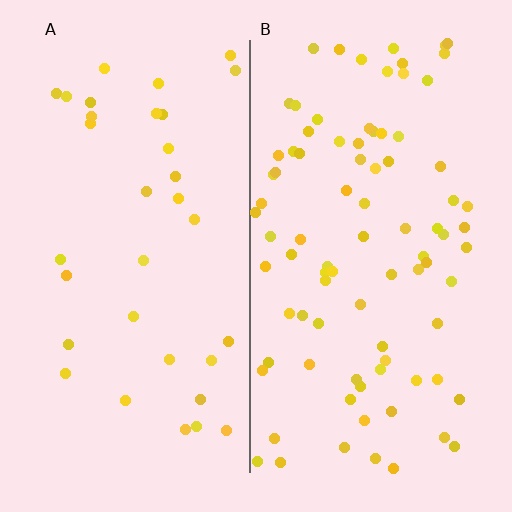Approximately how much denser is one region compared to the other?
Approximately 2.6× — region B over region A.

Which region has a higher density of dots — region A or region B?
B (the right).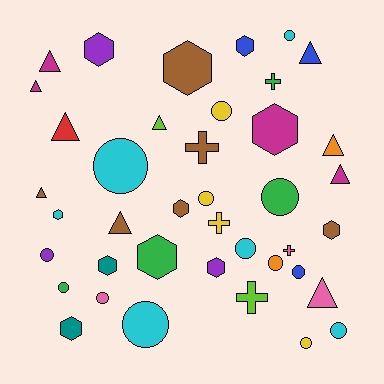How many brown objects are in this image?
There are 6 brown objects.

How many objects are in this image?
There are 40 objects.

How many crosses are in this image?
There are 5 crosses.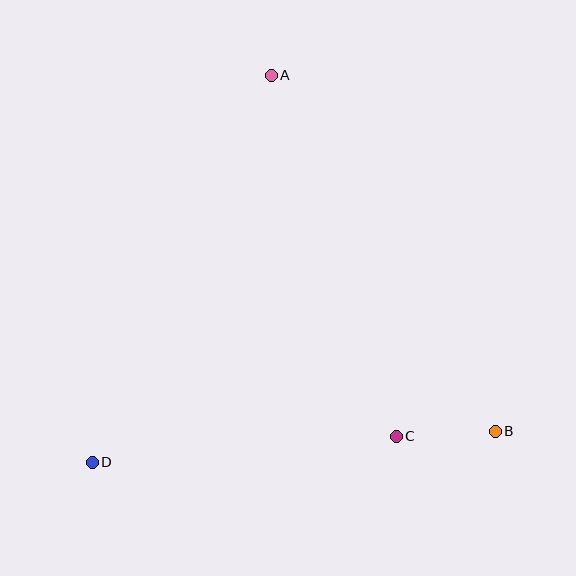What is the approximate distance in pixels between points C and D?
The distance between C and D is approximately 305 pixels.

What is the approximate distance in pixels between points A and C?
The distance between A and C is approximately 382 pixels.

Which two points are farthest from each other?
Points A and D are farthest from each other.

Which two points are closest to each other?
Points B and C are closest to each other.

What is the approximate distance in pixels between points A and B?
The distance between A and B is approximately 420 pixels.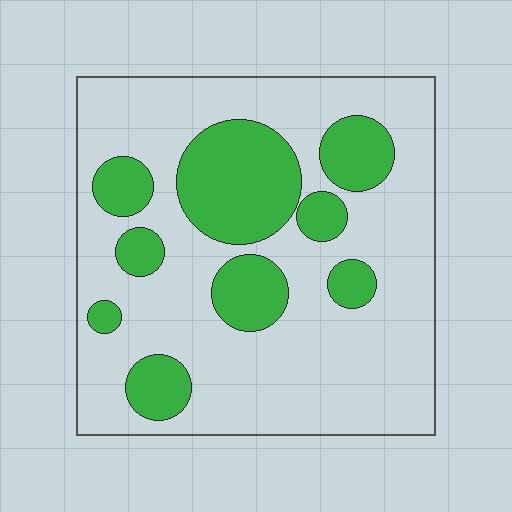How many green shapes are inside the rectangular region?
9.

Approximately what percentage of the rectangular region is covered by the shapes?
Approximately 25%.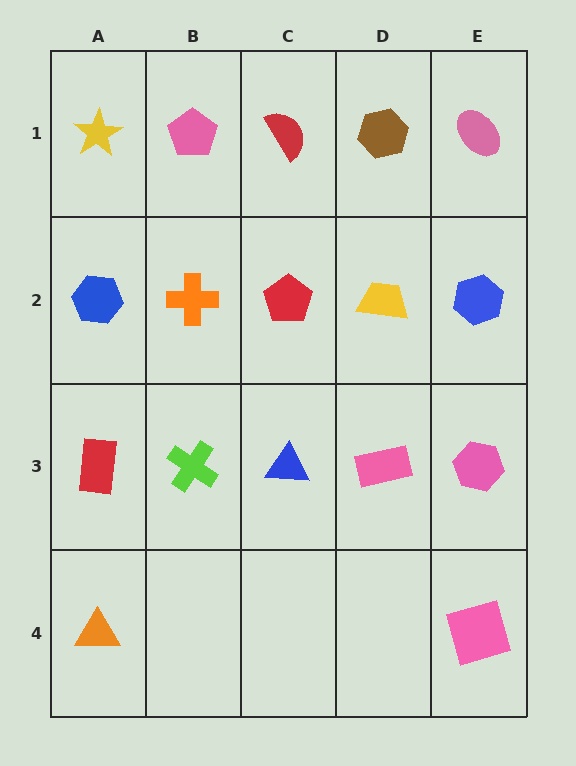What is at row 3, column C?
A blue triangle.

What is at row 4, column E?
A pink square.